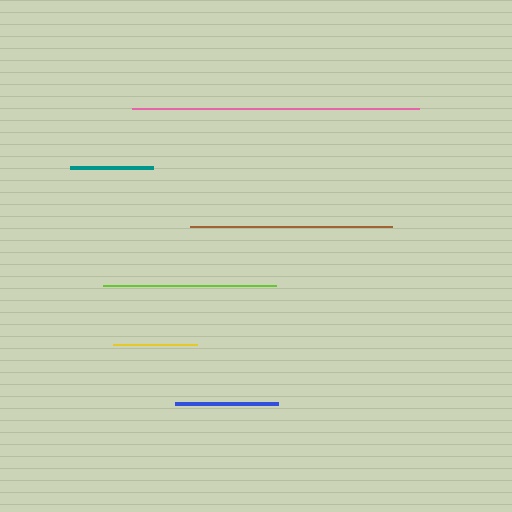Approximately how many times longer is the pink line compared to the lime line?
The pink line is approximately 1.7 times the length of the lime line.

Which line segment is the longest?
The pink line is the longest at approximately 287 pixels.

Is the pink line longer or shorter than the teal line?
The pink line is longer than the teal line.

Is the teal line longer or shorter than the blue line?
The blue line is longer than the teal line.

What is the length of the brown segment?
The brown segment is approximately 202 pixels long.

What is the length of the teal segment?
The teal segment is approximately 83 pixels long.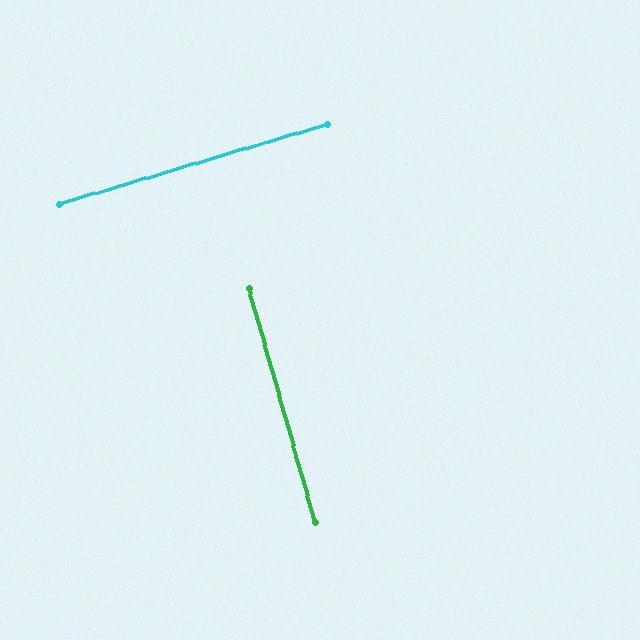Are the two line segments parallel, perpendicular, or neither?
Perpendicular — they meet at approximately 89°.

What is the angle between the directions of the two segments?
Approximately 89 degrees.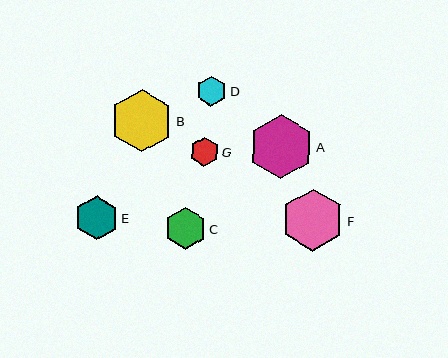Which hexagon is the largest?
Hexagon A is the largest with a size of approximately 64 pixels.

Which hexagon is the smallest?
Hexagon G is the smallest with a size of approximately 29 pixels.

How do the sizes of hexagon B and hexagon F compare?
Hexagon B and hexagon F are approximately the same size.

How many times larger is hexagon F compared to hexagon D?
Hexagon F is approximately 2.1 times the size of hexagon D.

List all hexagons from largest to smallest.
From largest to smallest: A, B, F, E, C, D, G.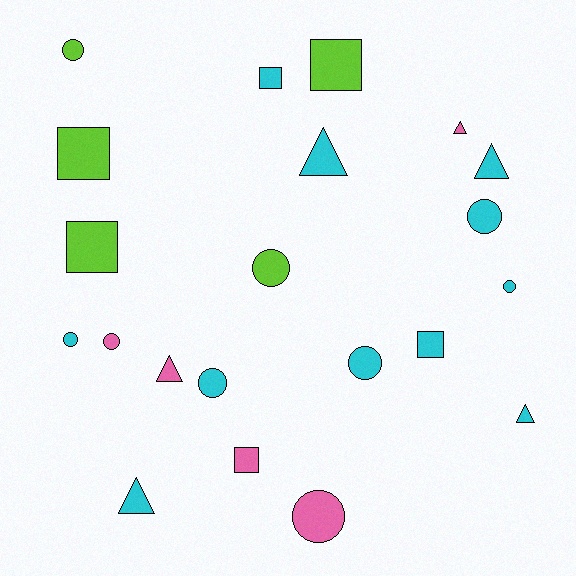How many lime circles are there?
There are 2 lime circles.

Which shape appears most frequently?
Circle, with 9 objects.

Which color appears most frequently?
Cyan, with 11 objects.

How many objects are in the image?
There are 21 objects.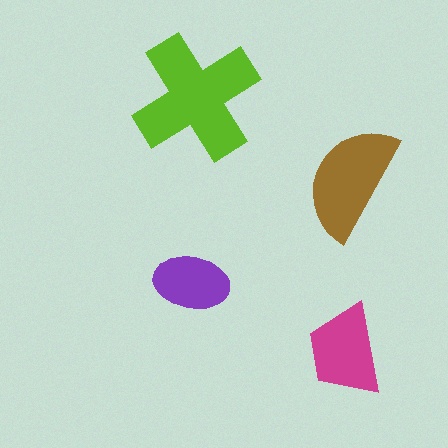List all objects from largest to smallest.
The lime cross, the brown semicircle, the magenta trapezoid, the purple ellipse.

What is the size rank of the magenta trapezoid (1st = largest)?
3rd.